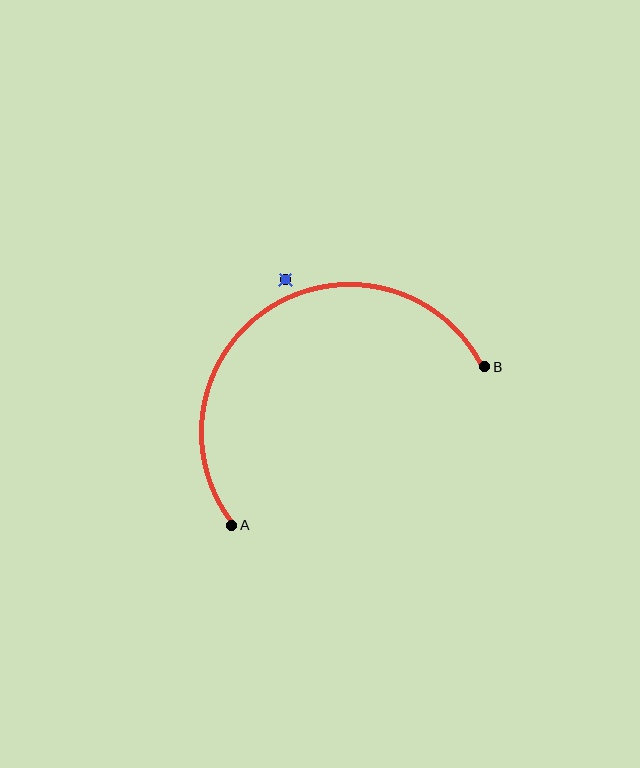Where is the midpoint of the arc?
The arc midpoint is the point on the curve farthest from the straight line joining A and B. It sits above that line.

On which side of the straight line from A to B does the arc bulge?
The arc bulges above the straight line connecting A and B.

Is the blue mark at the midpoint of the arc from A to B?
No — the blue mark does not lie on the arc at all. It sits slightly outside the curve.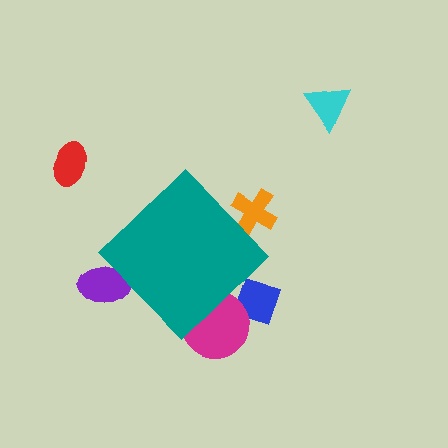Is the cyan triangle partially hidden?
No, the cyan triangle is fully visible.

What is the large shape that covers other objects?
A teal diamond.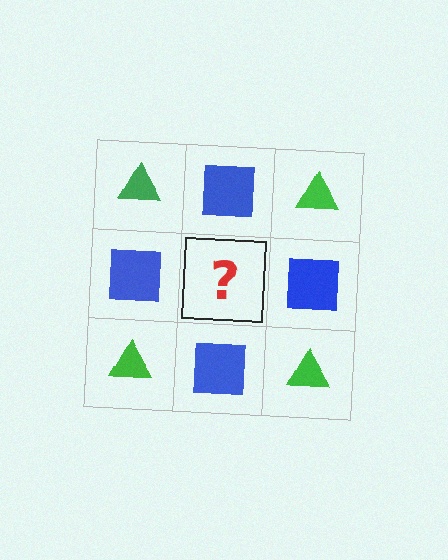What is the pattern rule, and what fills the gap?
The rule is that it alternates green triangle and blue square in a checkerboard pattern. The gap should be filled with a green triangle.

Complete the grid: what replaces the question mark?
The question mark should be replaced with a green triangle.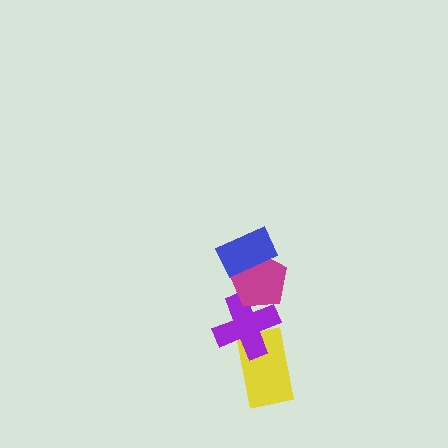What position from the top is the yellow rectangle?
The yellow rectangle is 4th from the top.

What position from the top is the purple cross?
The purple cross is 3rd from the top.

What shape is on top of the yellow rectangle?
The purple cross is on top of the yellow rectangle.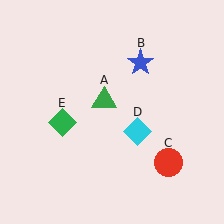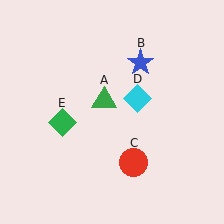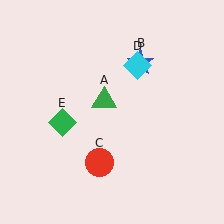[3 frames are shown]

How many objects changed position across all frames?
2 objects changed position: red circle (object C), cyan diamond (object D).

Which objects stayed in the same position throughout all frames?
Green triangle (object A) and blue star (object B) and green diamond (object E) remained stationary.